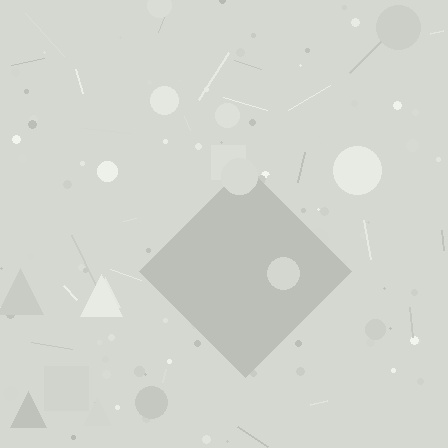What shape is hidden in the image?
A diamond is hidden in the image.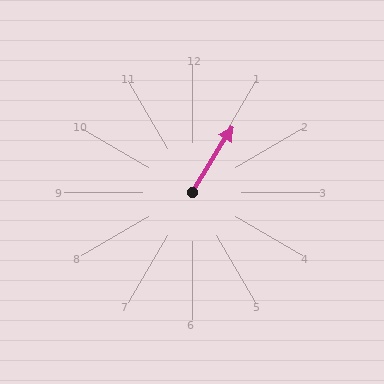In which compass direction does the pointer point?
Northeast.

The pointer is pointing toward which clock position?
Roughly 1 o'clock.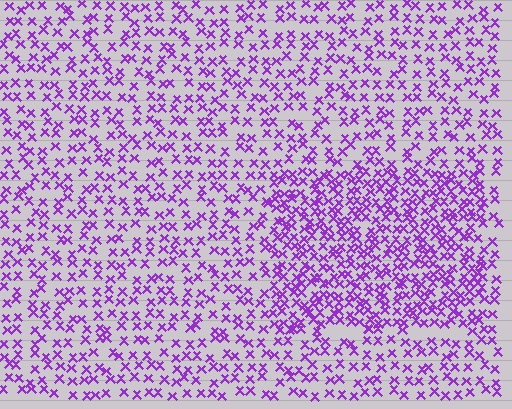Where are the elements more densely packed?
The elements are more densely packed inside the rectangle boundary.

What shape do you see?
I see a rectangle.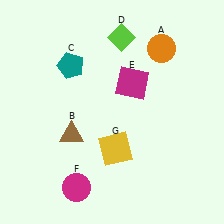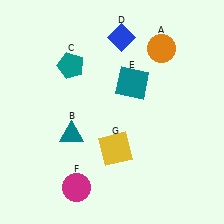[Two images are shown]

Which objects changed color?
B changed from brown to teal. D changed from lime to blue. E changed from magenta to teal.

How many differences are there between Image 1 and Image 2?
There are 3 differences between the two images.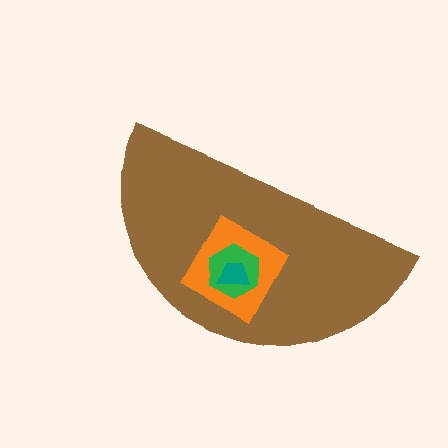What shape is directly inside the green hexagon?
The teal trapezoid.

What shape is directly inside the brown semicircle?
The orange diamond.